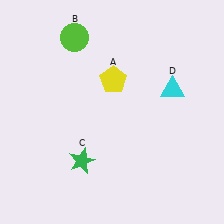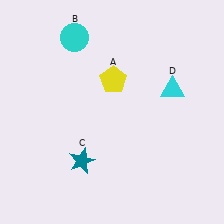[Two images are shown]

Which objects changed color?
B changed from lime to cyan. C changed from green to teal.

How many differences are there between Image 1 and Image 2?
There are 2 differences between the two images.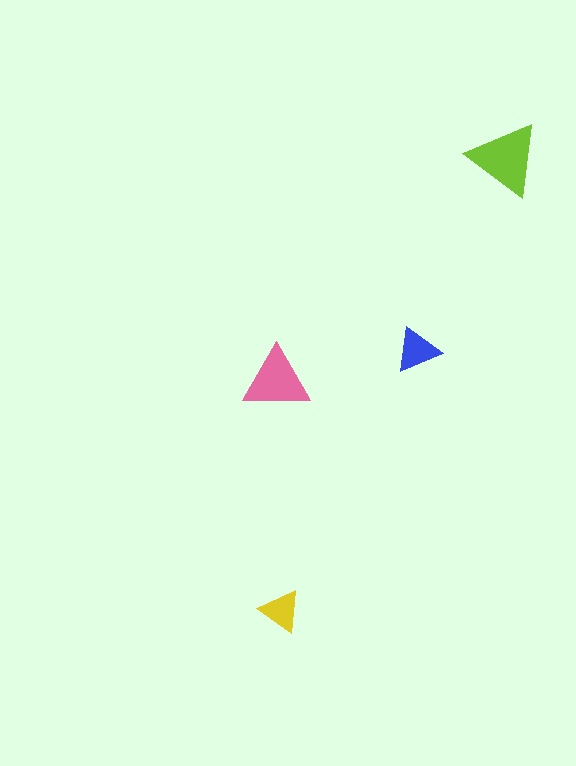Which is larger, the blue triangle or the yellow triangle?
The blue one.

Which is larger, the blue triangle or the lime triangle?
The lime one.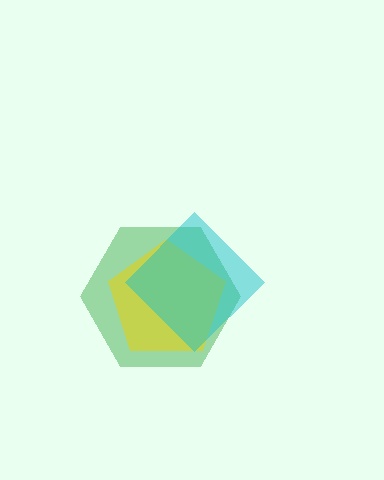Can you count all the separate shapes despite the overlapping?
Yes, there are 3 separate shapes.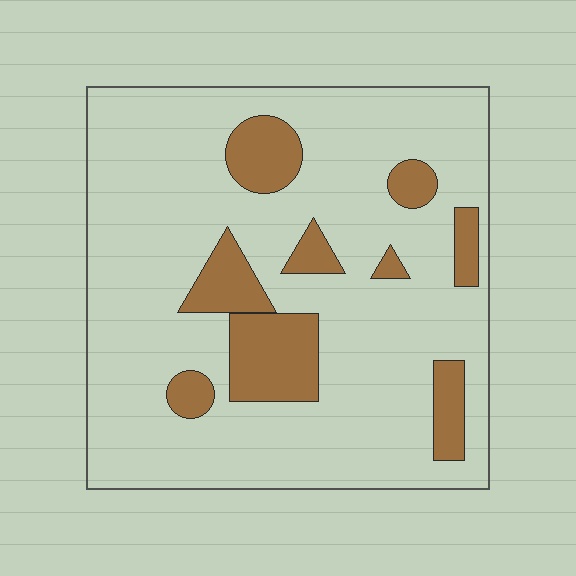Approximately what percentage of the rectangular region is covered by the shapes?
Approximately 20%.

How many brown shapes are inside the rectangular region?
9.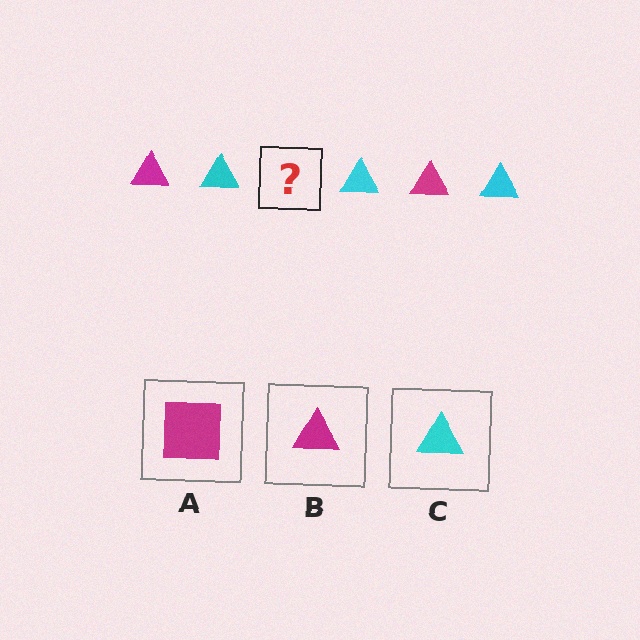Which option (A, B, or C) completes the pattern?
B.